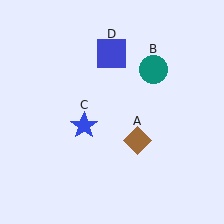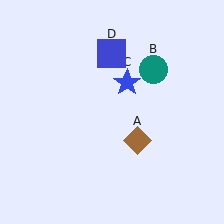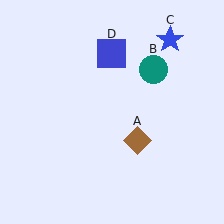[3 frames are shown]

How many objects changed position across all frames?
1 object changed position: blue star (object C).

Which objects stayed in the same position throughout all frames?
Brown diamond (object A) and teal circle (object B) and blue square (object D) remained stationary.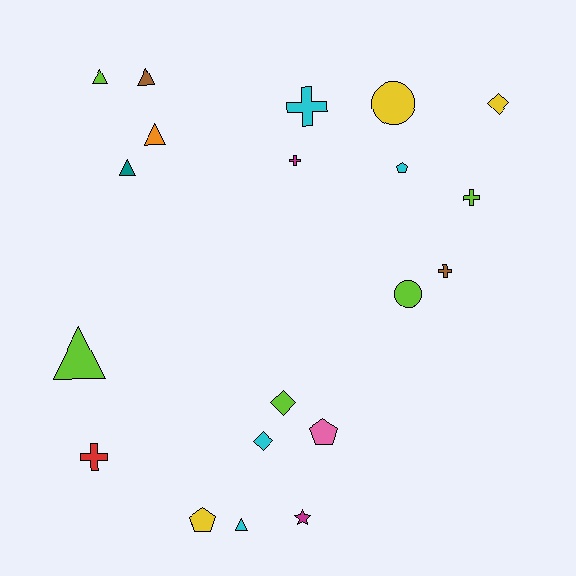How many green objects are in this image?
There are no green objects.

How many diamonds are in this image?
There are 3 diamonds.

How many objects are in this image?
There are 20 objects.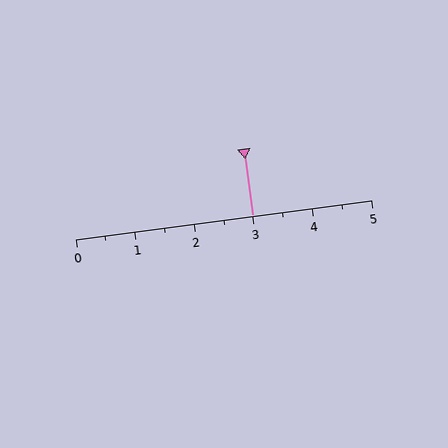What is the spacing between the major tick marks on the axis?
The major ticks are spaced 1 apart.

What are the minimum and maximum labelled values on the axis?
The axis runs from 0 to 5.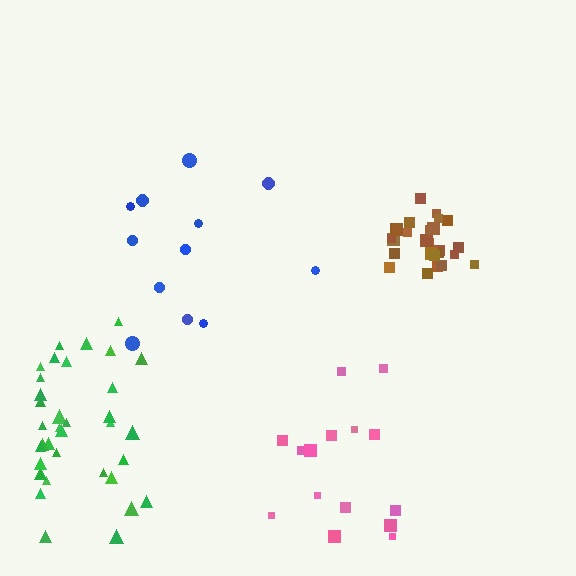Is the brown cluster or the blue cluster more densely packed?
Brown.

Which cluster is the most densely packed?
Brown.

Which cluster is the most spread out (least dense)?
Blue.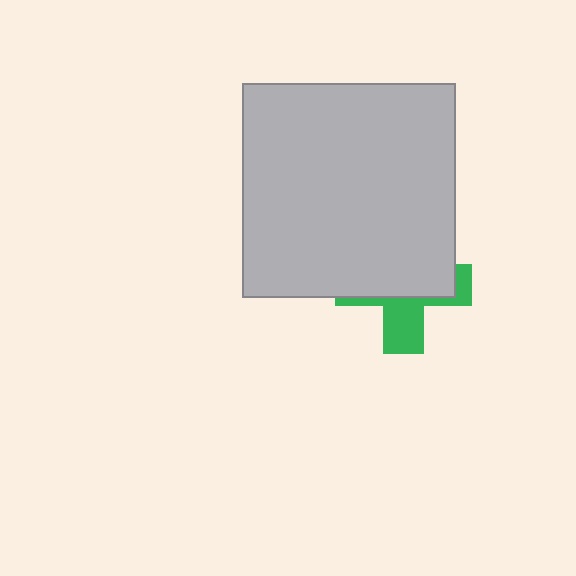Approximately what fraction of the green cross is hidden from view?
Roughly 62% of the green cross is hidden behind the light gray square.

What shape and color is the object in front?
The object in front is a light gray square.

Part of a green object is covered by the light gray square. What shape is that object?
It is a cross.